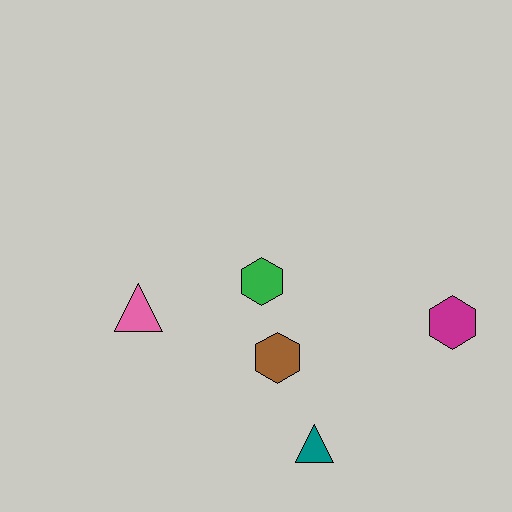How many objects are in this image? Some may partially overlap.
There are 5 objects.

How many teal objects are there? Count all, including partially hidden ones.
There is 1 teal object.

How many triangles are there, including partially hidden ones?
There are 2 triangles.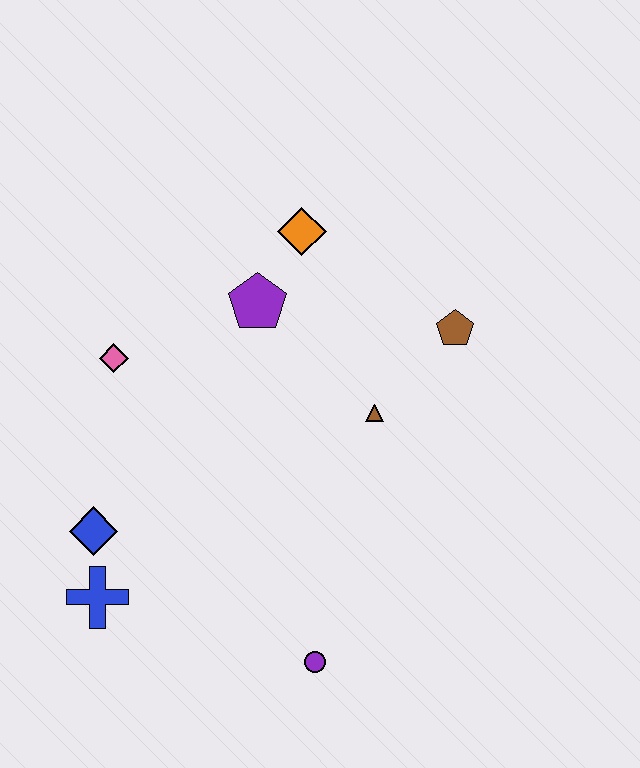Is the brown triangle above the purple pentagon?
No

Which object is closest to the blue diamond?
The blue cross is closest to the blue diamond.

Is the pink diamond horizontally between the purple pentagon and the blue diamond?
Yes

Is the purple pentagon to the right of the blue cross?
Yes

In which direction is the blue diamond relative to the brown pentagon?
The blue diamond is to the left of the brown pentagon.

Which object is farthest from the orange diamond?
The purple circle is farthest from the orange diamond.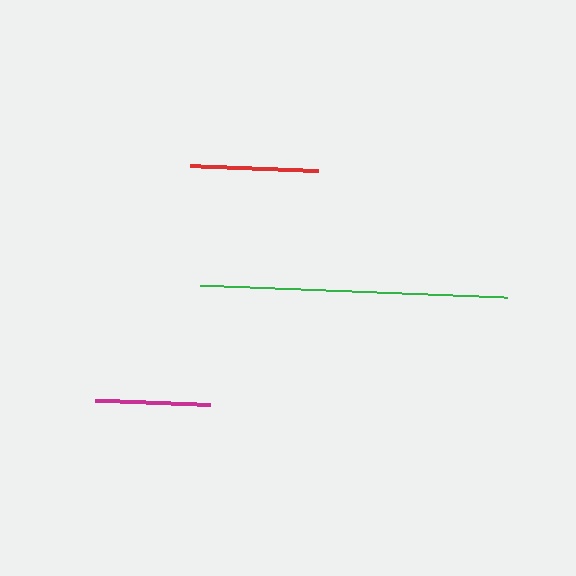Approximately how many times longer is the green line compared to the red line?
The green line is approximately 2.4 times the length of the red line.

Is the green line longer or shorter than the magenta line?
The green line is longer than the magenta line.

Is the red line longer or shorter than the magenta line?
The red line is longer than the magenta line.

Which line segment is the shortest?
The magenta line is the shortest at approximately 115 pixels.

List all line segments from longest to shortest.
From longest to shortest: green, red, magenta.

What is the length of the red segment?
The red segment is approximately 128 pixels long.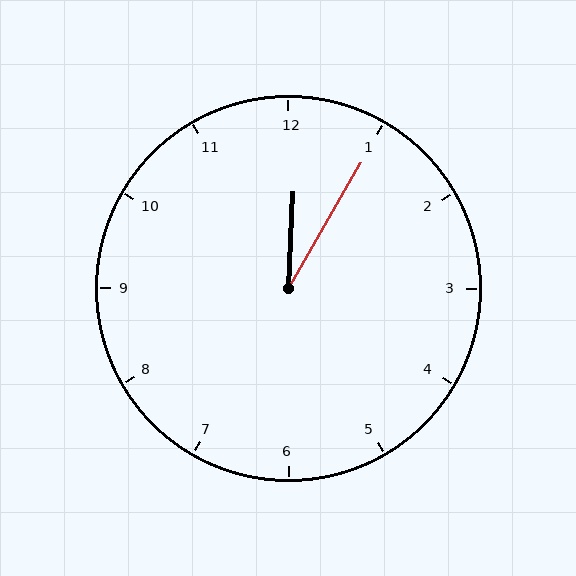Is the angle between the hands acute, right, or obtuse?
It is acute.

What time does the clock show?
12:05.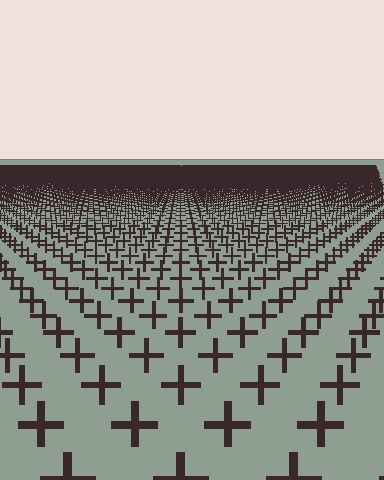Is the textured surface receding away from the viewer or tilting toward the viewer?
The surface is receding away from the viewer. Texture elements get smaller and denser toward the top.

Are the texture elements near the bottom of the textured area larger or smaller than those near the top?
Larger. Near the bottom, elements are closer to the viewer and appear at a bigger on-screen size.